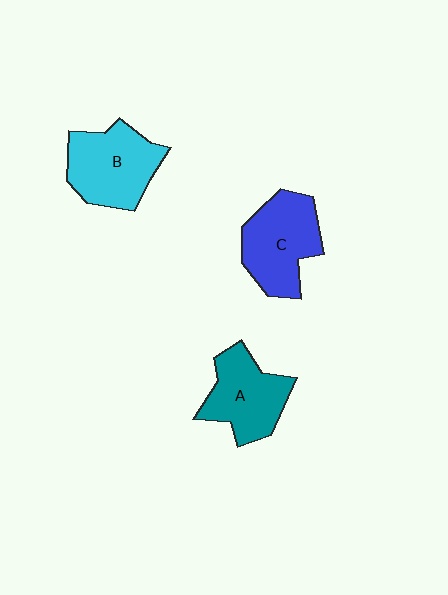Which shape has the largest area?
Shape B (cyan).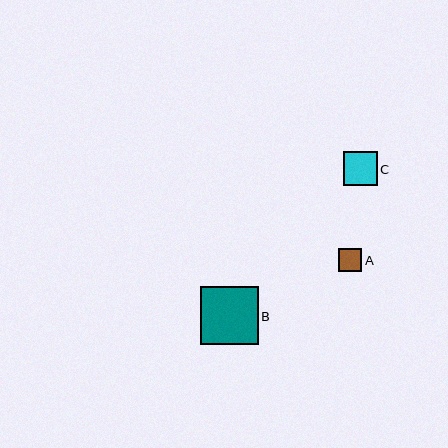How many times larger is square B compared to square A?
Square B is approximately 2.6 times the size of square A.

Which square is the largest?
Square B is the largest with a size of approximately 58 pixels.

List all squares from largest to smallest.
From largest to smallest: B, C, A.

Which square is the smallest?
Square A is the smallest with a size of approximately 23 pixels.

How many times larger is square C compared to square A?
Square C is approximately 1.5 times the size of square A.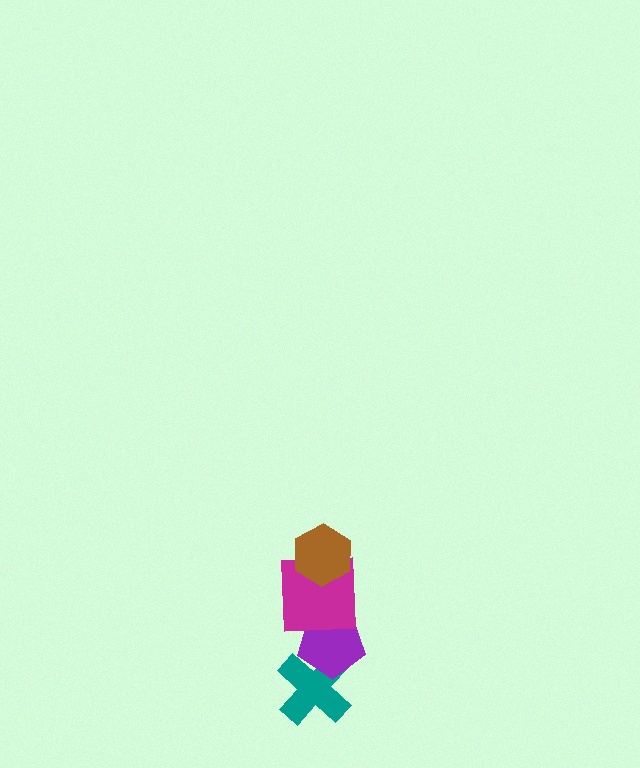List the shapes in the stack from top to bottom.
From top to bottom: the brown hexagon, the magenta square, the purple pentagon, the teal cross.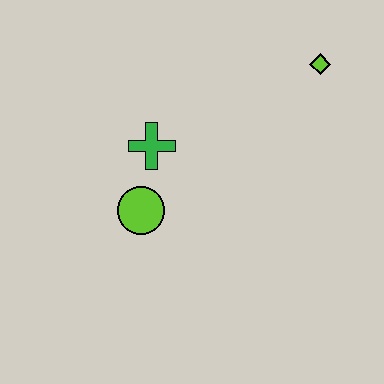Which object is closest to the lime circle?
The green cross is closest to the lime circle.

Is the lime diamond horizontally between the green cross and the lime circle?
No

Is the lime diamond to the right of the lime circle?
Yes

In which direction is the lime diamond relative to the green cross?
The lime diamond is to the right of the green cross.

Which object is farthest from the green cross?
The lime diamond is farthest from the green cross.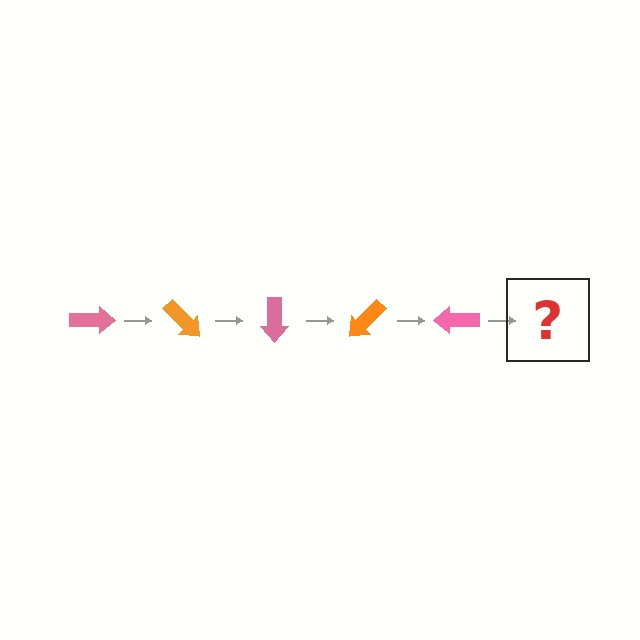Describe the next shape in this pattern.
It should be an orange arrow, rotated 225 degrees from the start.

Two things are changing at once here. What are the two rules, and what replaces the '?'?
The two rules are that it rotates 45 degrees each step and the color cycles through pink and orange. The '?' should be an orange arrow, rotated 225 degrees from the start.